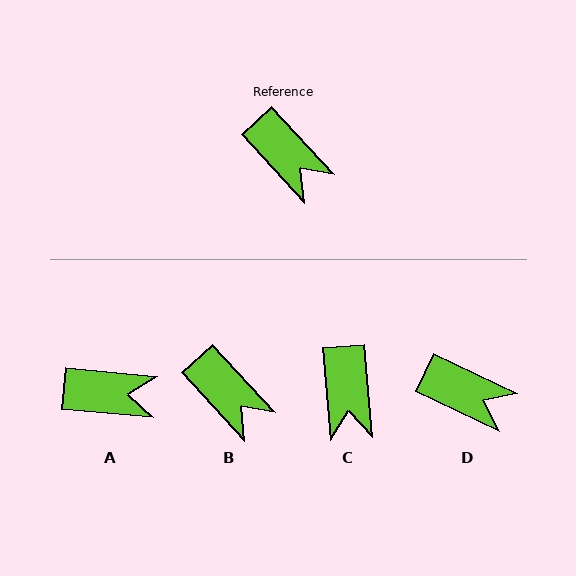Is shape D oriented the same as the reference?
No, it is off by about 22 degrees.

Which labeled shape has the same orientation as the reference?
B.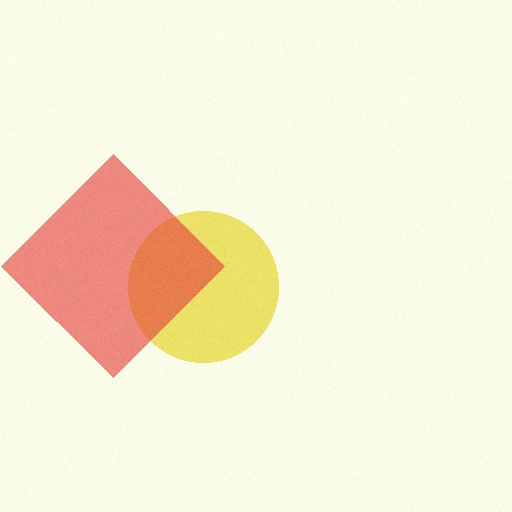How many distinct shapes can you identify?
There are 2 distinct shapes: a yellow circle, a red diamond.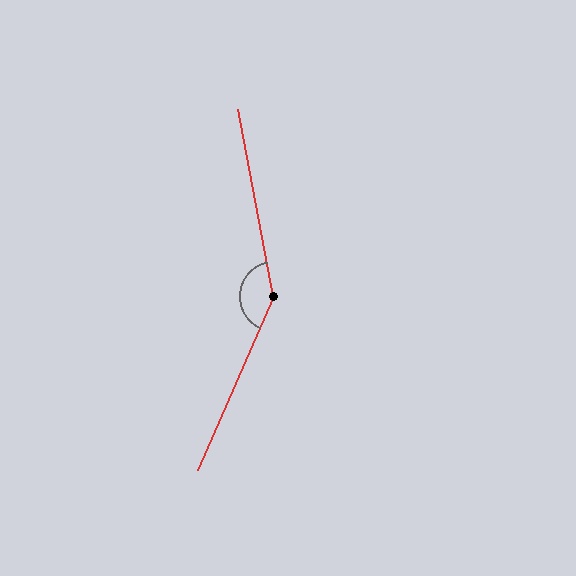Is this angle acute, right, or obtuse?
It is obtuse.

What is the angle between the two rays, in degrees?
Approximately 145 degrees.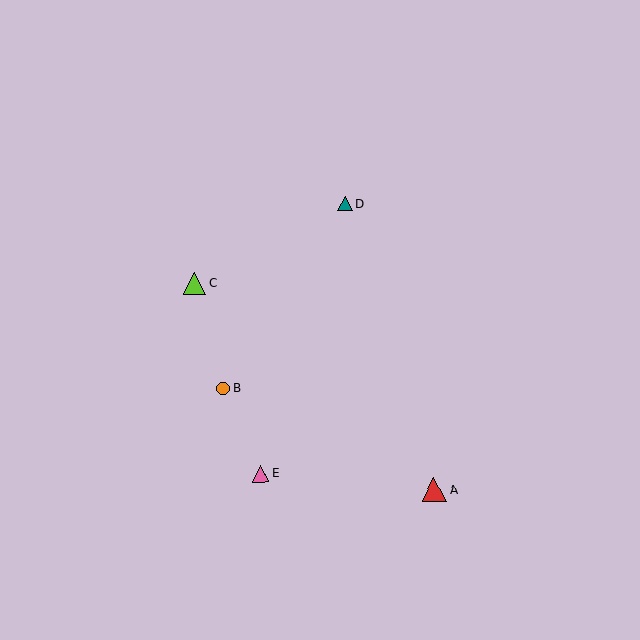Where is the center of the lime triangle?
The center of the lime triangle is at (195, 284).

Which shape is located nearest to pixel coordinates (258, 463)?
The pink triangle (labeled E) at (261, 474) is nearest to that location.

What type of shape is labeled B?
Shape B is an orange circle.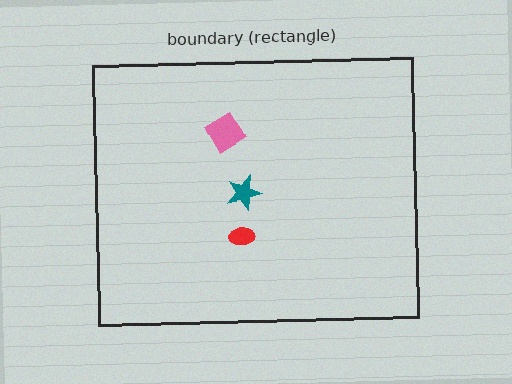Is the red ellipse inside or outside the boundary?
Inside.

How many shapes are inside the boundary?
3 inside, 0 outside.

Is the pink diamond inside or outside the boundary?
Inside.